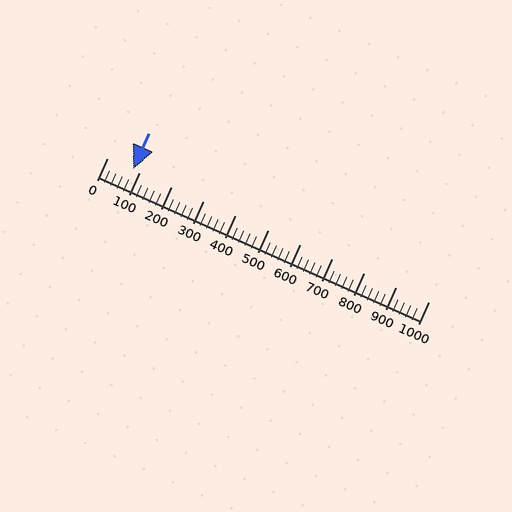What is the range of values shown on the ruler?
The ruler shows values from 0 to 1000.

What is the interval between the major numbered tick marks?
The major tick marks are spaced 100 units apart.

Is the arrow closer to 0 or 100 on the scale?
The arrow is closer to 100.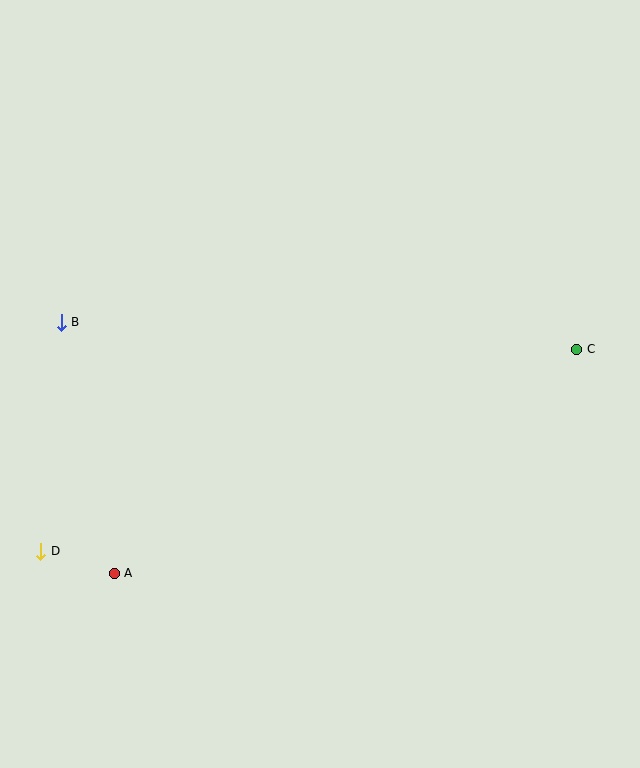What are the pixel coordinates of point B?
Point B is at (61, 322).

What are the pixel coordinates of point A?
Point A is at (114, 573).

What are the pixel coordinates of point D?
Point D is at (41, 551).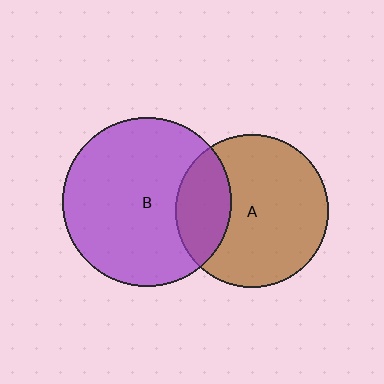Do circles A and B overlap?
Yes.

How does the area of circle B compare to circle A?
Approximately 1.2 times.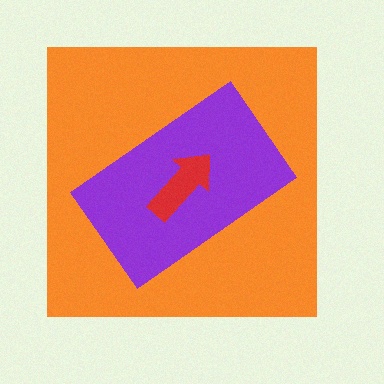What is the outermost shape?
The orange square.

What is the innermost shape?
The red arrow.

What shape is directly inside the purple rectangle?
The red arrow.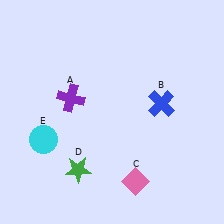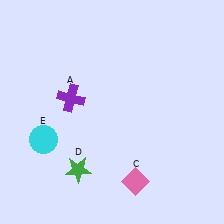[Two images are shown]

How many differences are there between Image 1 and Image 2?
There is 1 difference between the two images.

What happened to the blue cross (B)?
The blue cross (B) was removed in Image 2. It was in the top-right area of Image 1.